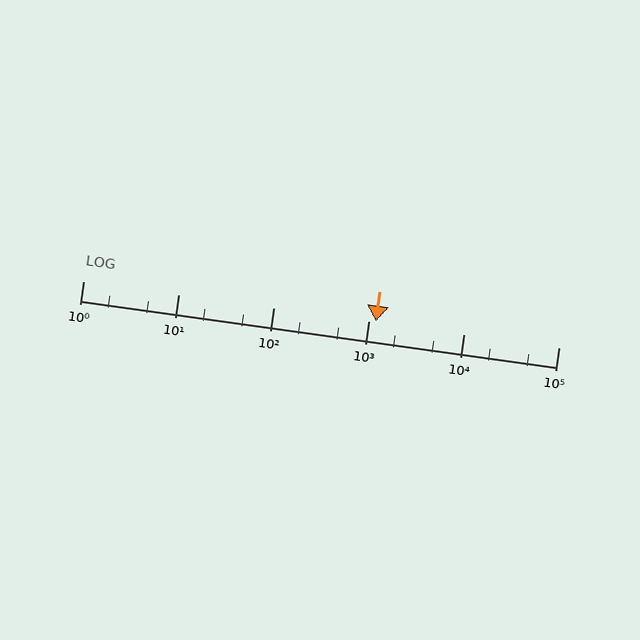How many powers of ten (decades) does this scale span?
The scale spans 5 decades, from 1 to 100000.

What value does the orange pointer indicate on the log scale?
The pointer indicates approximately 1200.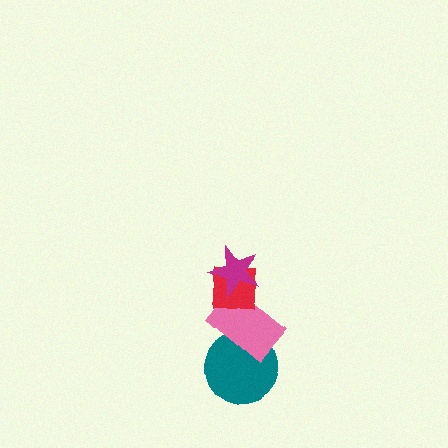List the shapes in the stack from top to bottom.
From top to bottom: the magenta star, the red square, the pink rectangle, the teal circle.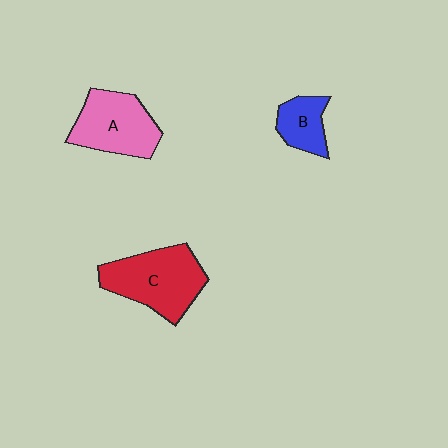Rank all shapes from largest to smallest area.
From largest to smallest: C (red), A (pink), B (blue).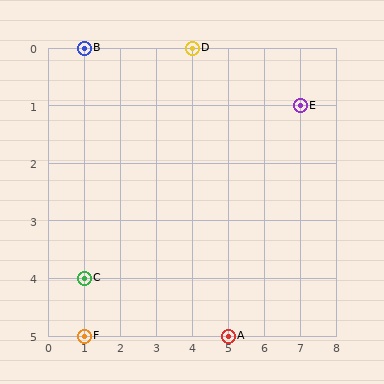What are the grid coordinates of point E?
Point E is at grid coordinates (7, 1).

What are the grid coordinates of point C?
Point C is at grid coordinates (1, 4).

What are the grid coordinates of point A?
Point A is at grid coordinates (5, 5).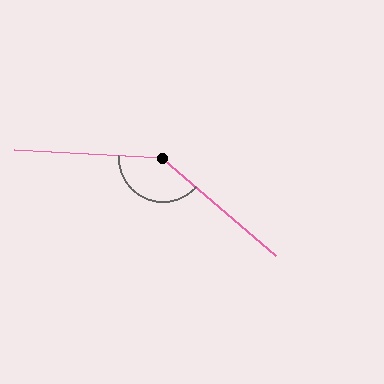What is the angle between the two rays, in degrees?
Approximately 143 degrees.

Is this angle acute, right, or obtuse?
It is obtuse.